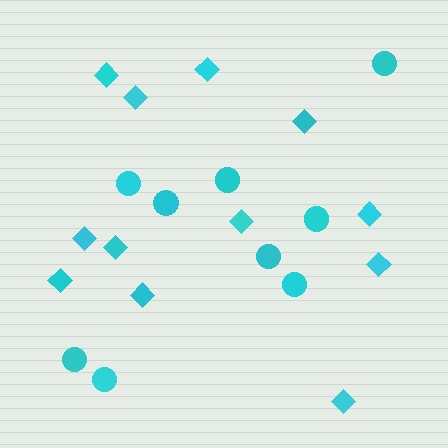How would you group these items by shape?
There are 2 groups: one group of diamonds (12) and one group of circles (9).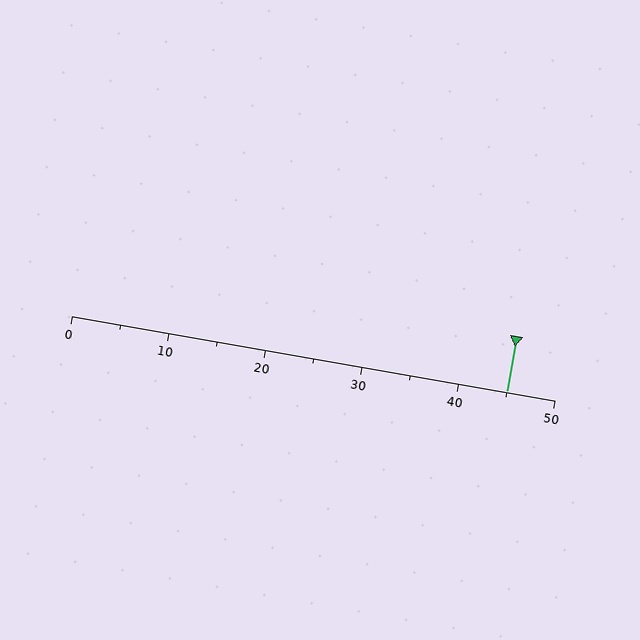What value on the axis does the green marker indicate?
The marker indicates approximately 45.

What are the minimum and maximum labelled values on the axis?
The axis runs from 0 to 50.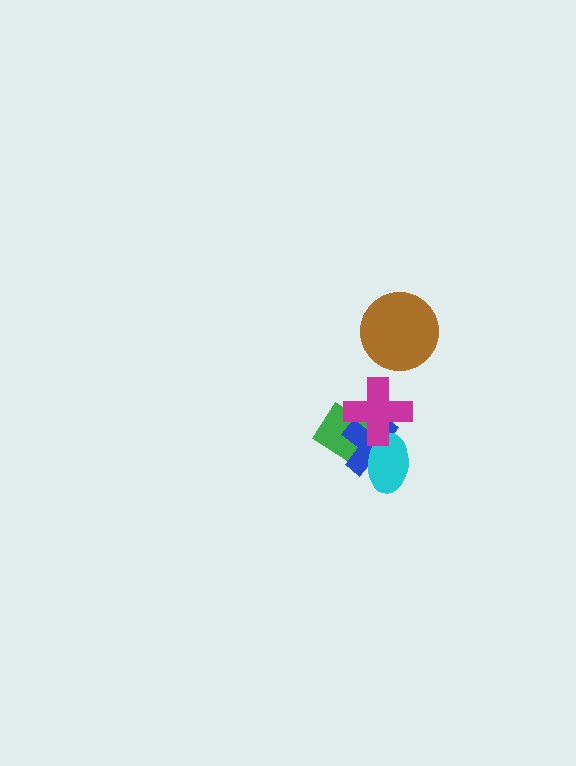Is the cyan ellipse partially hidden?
Yes, it is partially covered by another shape.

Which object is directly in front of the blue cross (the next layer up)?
The cyan ellipse is directly in front of the blue cross.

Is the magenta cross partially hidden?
No, no other shape covers it.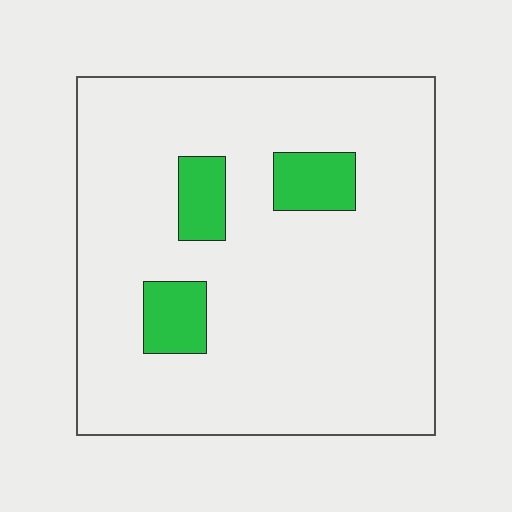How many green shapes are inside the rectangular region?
3.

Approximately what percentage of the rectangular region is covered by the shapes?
Approximately 10%.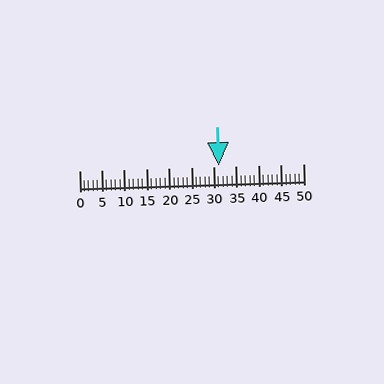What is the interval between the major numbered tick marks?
The major tick marks are spaced 5 units apart.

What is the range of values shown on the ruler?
The ruler shows values from 0 to 50.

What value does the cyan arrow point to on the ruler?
The cyan arrow points to approximately 31.